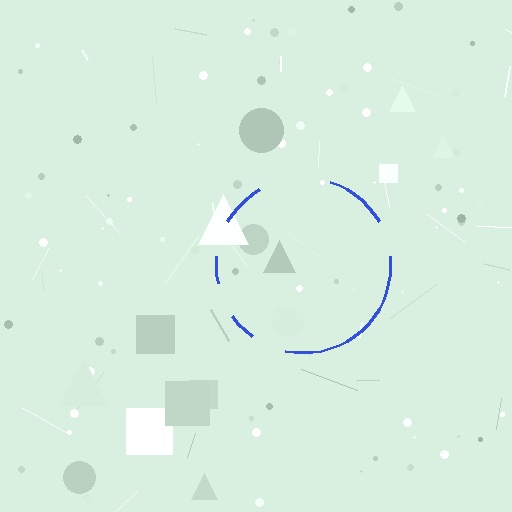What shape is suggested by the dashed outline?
The dashed outline suggests a circle.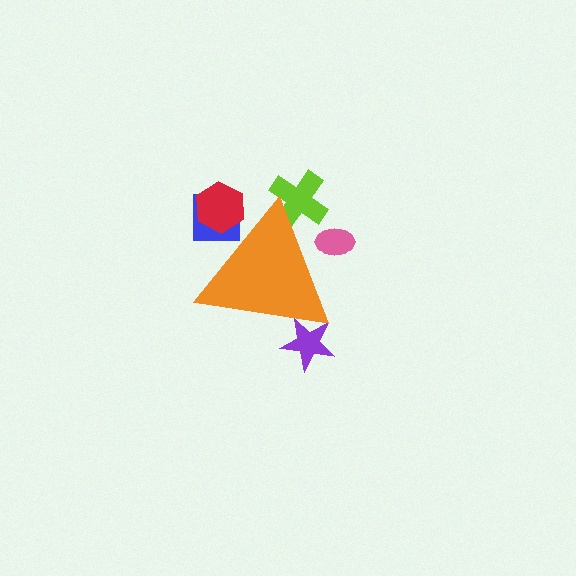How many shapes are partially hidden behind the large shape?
5 shapes are partially hidden.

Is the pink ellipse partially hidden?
Yes, the pink ellipse is partially hidden behind the orange triangle.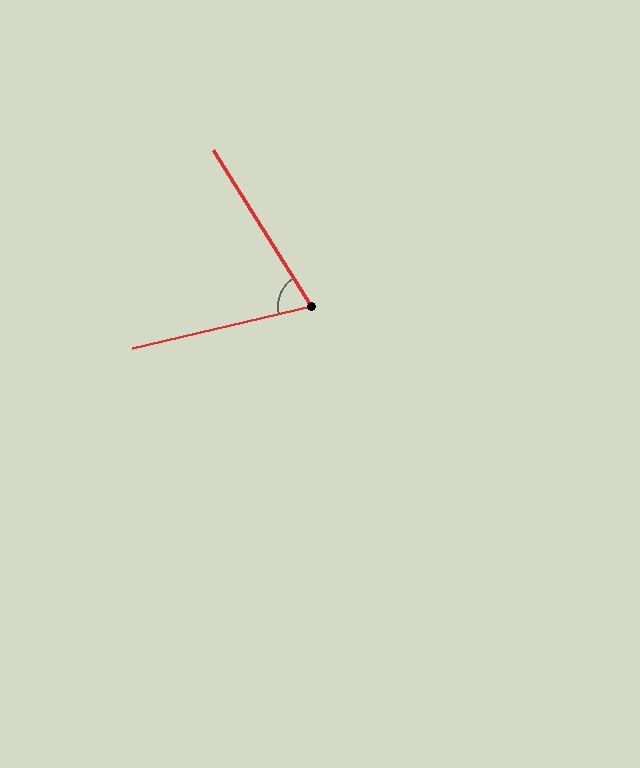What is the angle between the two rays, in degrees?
Approximately 71 degrees.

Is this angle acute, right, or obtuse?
It is acute.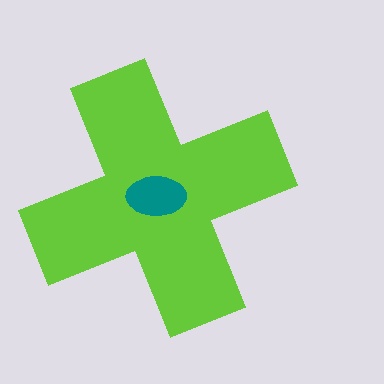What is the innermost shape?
The teal ellipse.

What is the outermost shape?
The lime cross.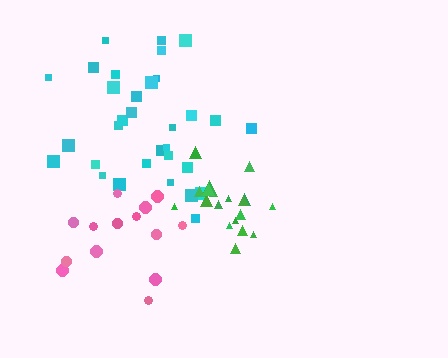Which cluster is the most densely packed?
Green.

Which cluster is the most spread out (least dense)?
Pink.